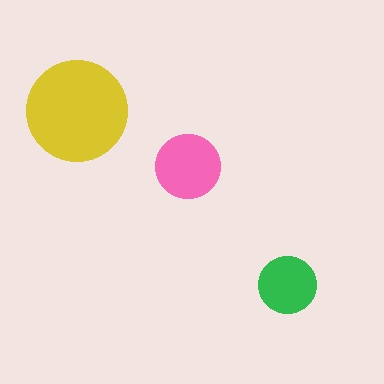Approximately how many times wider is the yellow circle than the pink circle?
About 1.5 times wider.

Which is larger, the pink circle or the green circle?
The pink one.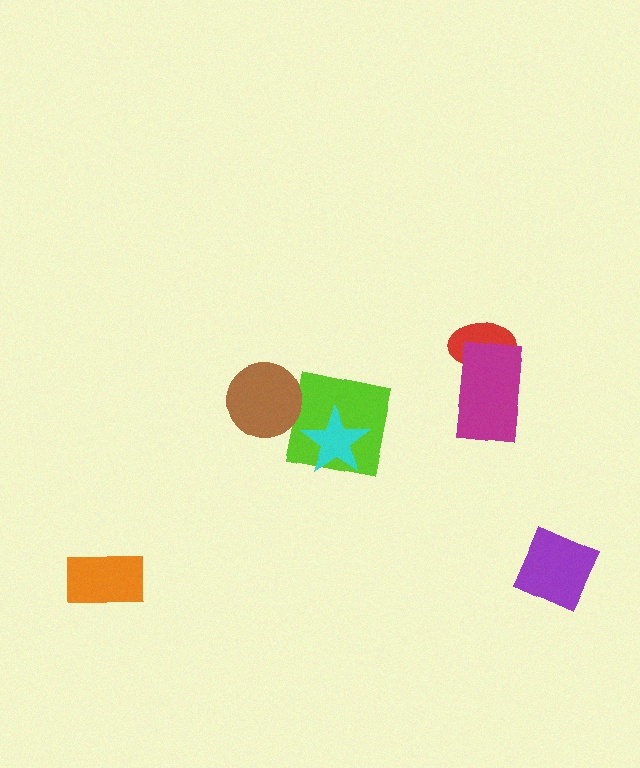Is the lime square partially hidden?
Yes, it is partially covered by another shape.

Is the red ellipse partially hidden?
Yes, it is partially covered by another shape.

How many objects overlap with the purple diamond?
0 objects overlap with the purple diamond.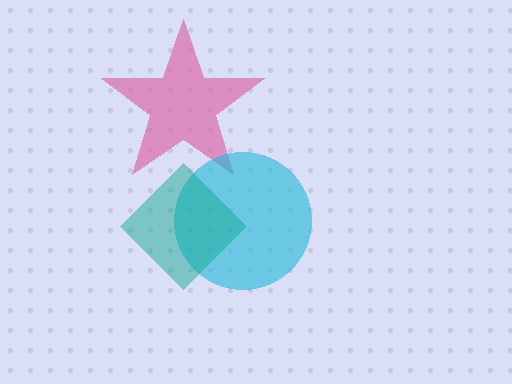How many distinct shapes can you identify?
There are 3 distinct shapes: a pink star, a cyan circle, a teal diamond.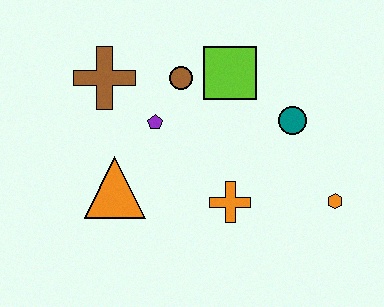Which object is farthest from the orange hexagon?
The brown cross is farthest from the orange hexagon.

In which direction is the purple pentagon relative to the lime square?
The purple pentagon is to the left of the lime square.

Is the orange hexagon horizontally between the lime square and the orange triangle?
No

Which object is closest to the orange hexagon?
The teal circle is closest to the orange hexagon.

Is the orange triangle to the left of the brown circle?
Yes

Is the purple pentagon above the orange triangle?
Yes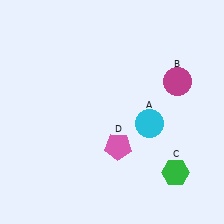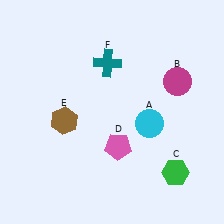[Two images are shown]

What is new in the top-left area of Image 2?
A teal cross (F) was added in the top-left area of Image 2.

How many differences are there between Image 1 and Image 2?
There are 2 differences between the two images.